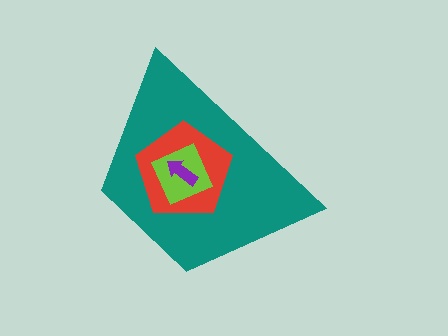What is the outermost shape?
The teal trapezoid.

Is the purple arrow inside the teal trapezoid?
Yes.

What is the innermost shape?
The purple arrow.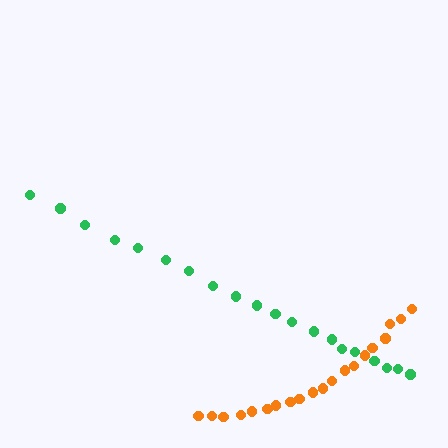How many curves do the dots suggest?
There are 2 distinct paths.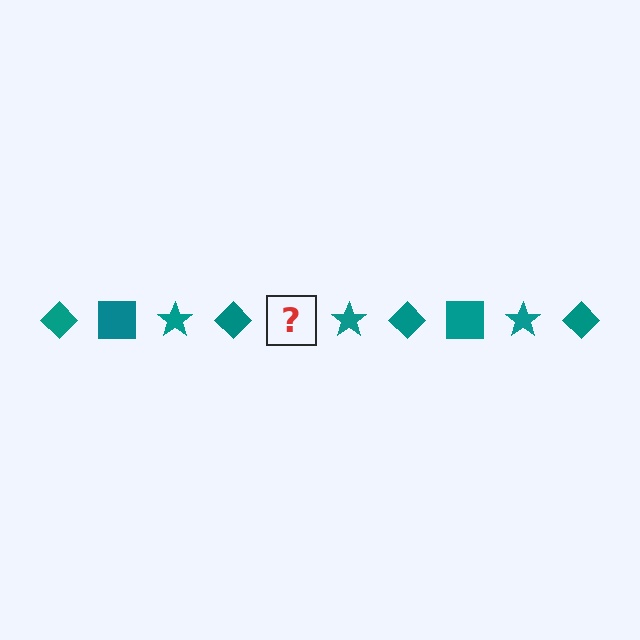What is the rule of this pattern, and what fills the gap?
The rule is that the pattern cycles through diamond, square, star shapes in teal. The gap should be filled with a teal square.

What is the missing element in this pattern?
The missing element is a teal square.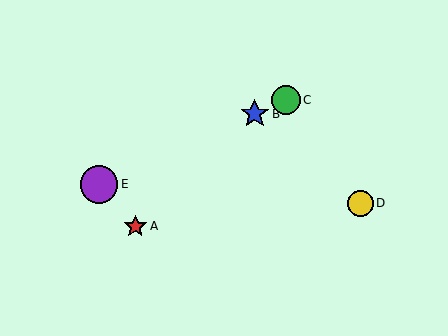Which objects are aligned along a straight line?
Objects B, C, E are aligned along a straight line.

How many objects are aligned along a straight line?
3 objects (B, C, E) are aligned along a straight line.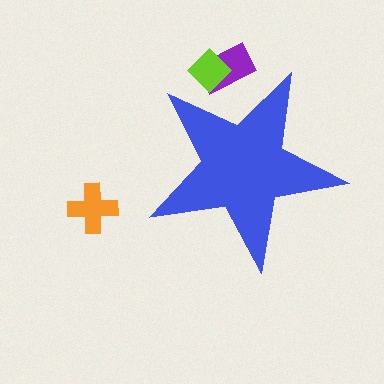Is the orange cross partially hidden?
No, the orange cross is fully visible.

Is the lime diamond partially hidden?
Yes, the lime diamond is partially hidden behind the blue star.